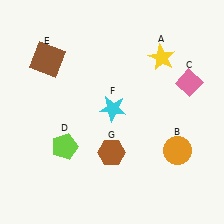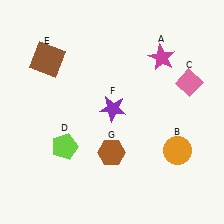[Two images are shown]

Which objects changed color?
A changed from yellow to magenta. F changed from cyan to purple.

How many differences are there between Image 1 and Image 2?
There are 2 differences between the two images.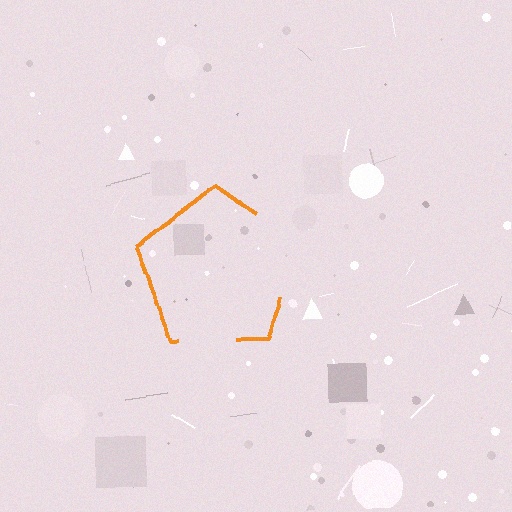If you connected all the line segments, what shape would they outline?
They would outline a pentagon.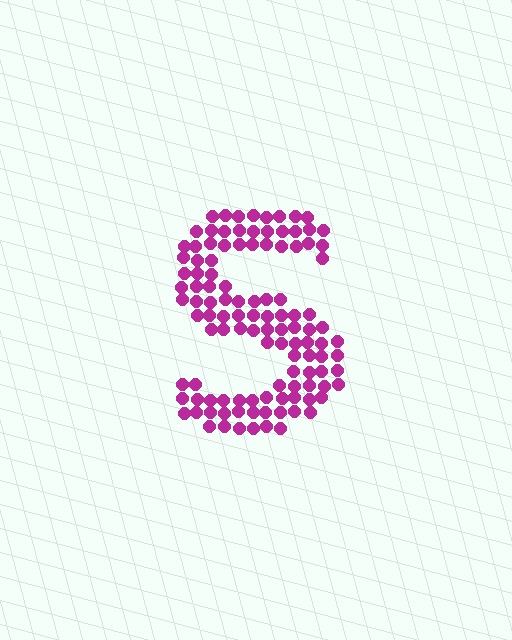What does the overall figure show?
The overall figure shows the letter S.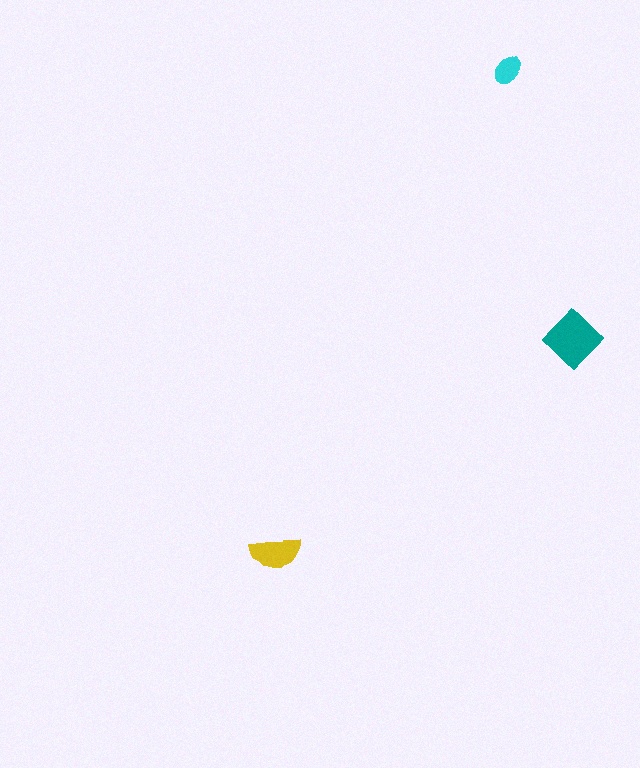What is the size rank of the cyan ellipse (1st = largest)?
3rd.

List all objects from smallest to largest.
The cyan ellipse, the yellow semicircle, the teal diamond.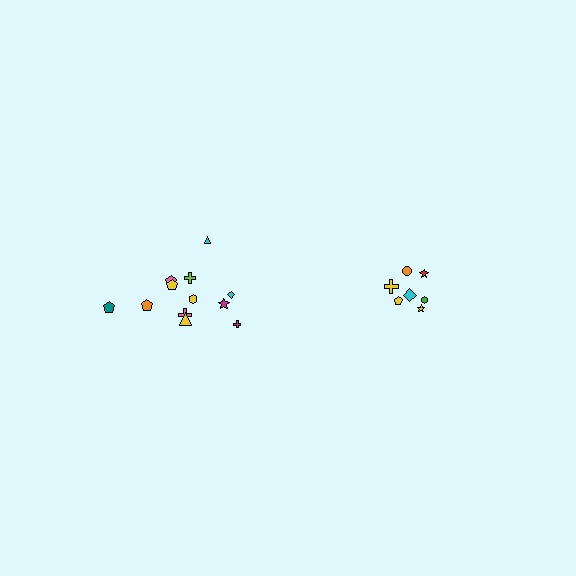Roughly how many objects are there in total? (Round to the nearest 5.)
Roughly 20 objects in total.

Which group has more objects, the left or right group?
The left group.